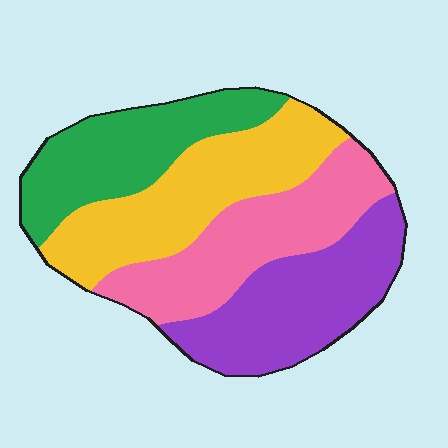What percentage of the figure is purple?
Purple takes up about one quarter (1/4) of the figure.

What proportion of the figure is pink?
Pink takes up about one quarter (1/4) of the figure.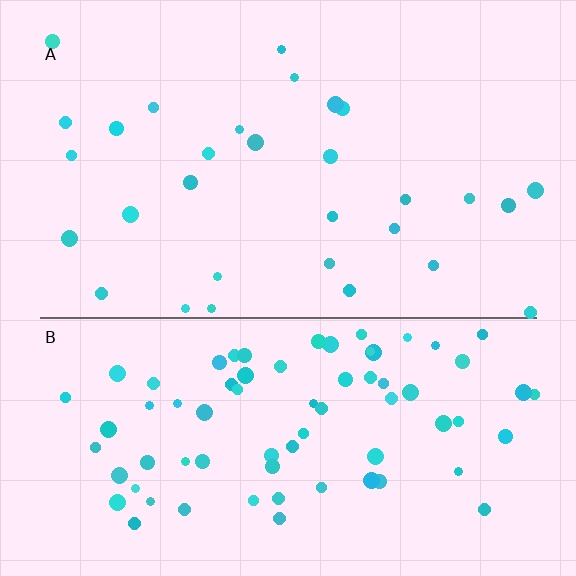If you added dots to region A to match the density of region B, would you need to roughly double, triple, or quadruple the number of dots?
Approximately double.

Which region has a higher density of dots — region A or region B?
B (the bottom).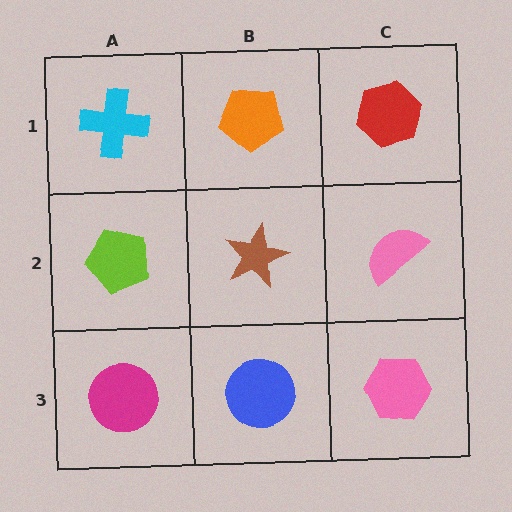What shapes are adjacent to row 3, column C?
A pink semicircle (row 2, column C), a blue circle (row 3, column B).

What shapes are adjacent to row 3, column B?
A brown star (row 2, column B), a magenta circle (row 3, column A), a pink hexagon (row 3, column C).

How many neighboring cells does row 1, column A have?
2.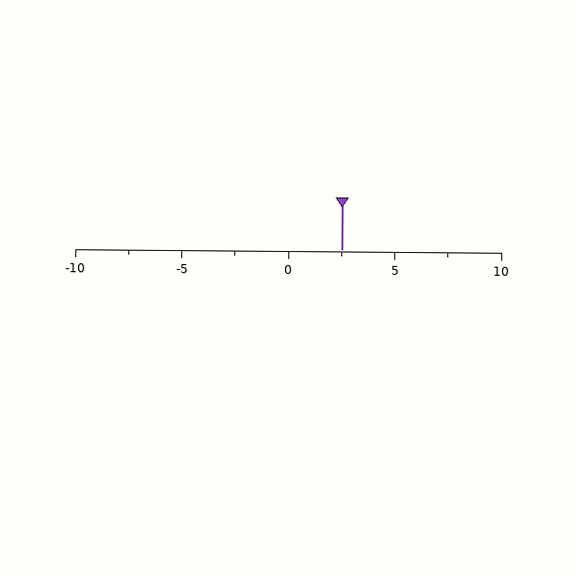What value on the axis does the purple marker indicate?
The marker indicates approximately 2.5.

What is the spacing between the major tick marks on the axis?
The major ticks are spaced 5 apart.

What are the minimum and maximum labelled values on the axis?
The axis runs from -10 to 10.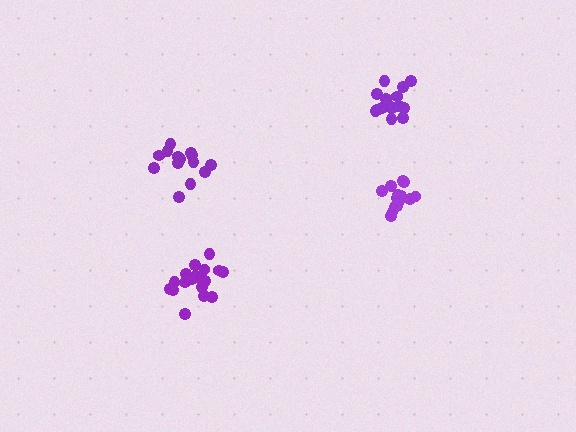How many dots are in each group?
Group 1: 15 dots, Group 2: 18 dots, Group 3: 14 dots, Group 4: 15 dots (62 total).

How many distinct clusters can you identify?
There are 4 distinct clusters.